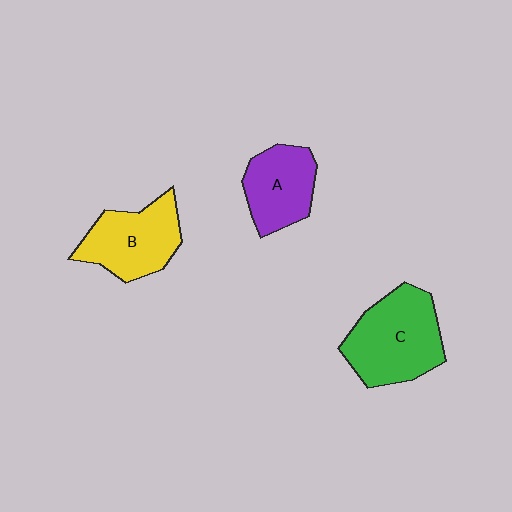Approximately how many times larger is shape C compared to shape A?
Approximately 1.4 times.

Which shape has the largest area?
Shape C (green).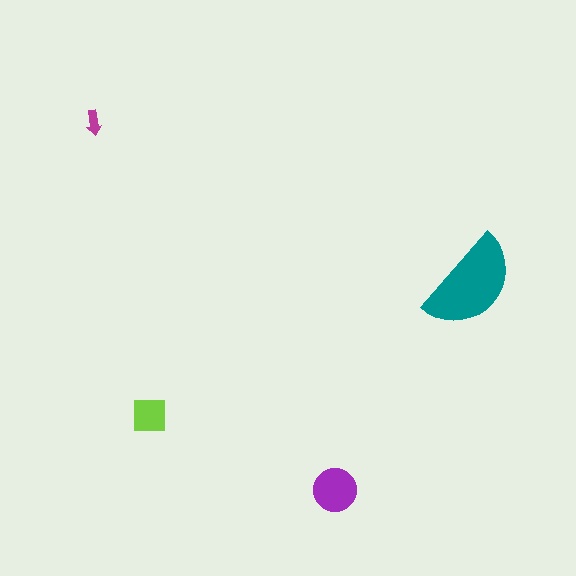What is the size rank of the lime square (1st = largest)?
3rd.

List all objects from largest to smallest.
The teal semicircle, the purple circle, the lime square, the magenta arrow.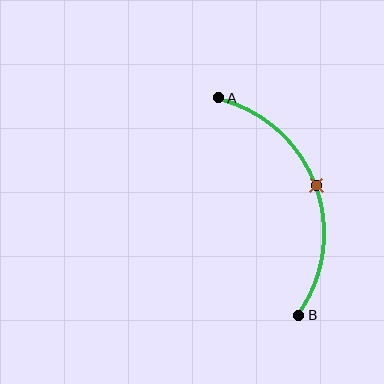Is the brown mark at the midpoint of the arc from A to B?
Yes. The brown mark lies on the arc at equal arc-length from both A and B — it is the arc midpoint.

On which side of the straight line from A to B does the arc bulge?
The arc bulges to the right of the straight line connecting A and B.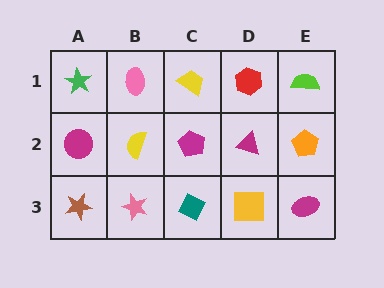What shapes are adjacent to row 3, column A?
A magenta circle (row 2, column A), a pink star (row 3, column B).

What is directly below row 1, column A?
A magenta circle.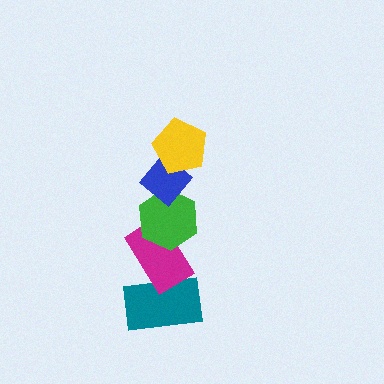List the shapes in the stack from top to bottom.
From top to bottom: the yellow pentagon, the blue diamond, the green hexagon, the magenta rectangle, the teal rectangle.